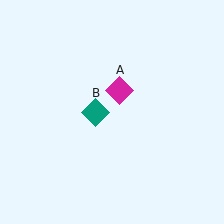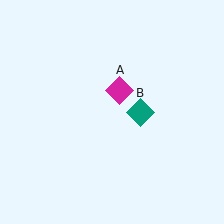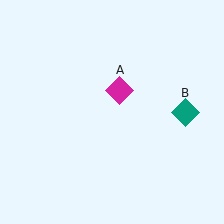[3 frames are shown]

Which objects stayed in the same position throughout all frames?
Magenta diamond (object A) remained stationary.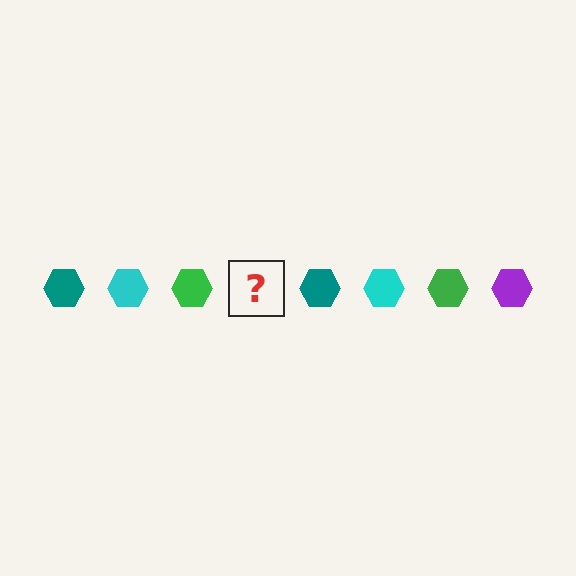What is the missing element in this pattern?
The missing element is a purple hexagon.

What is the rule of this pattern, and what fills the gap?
The rule is that the pattern cycles through teal, cyan, green, purple hexagons. The gap should be filled with a purple hexagon.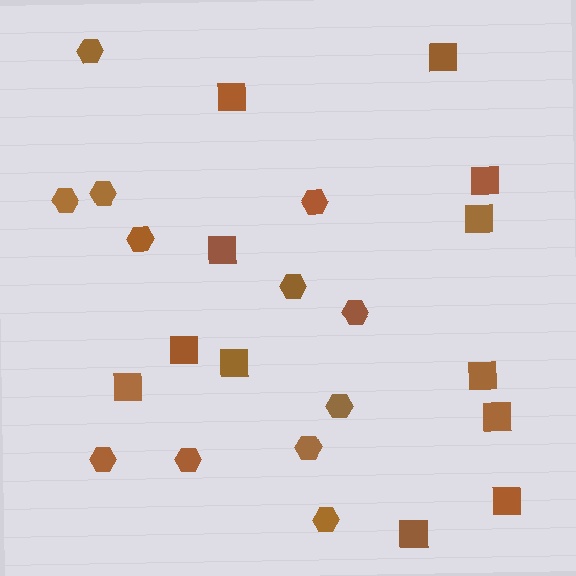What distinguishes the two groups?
There are 2 groups: one group of squares (12) and one group of hexagons (12).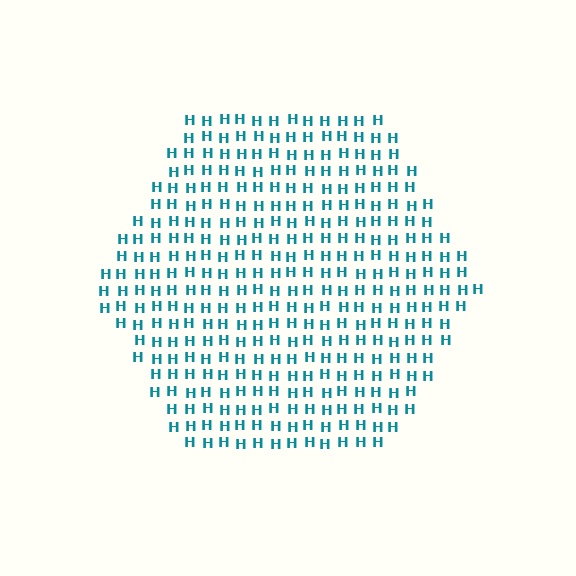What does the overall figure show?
The overall figure shows a hexagon.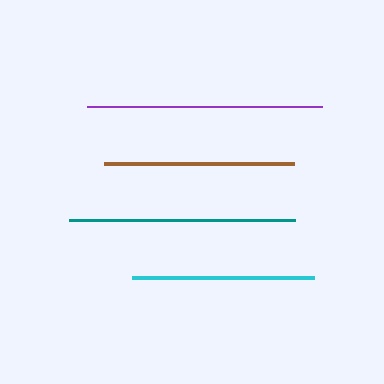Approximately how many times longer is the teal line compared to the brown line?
The teal line is approximately 1.2 times the length of the brown line.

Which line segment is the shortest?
The cyan line is the shortest at approximately 182 pixels.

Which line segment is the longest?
The purple line is the longest at approximately 235 pixels.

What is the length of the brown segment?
The brown segment is approximately 190 pixels long.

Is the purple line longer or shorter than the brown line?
The purple line is longer than the brown line.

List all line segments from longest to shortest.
From longest to shortest: purple, teal, brown, cyan.